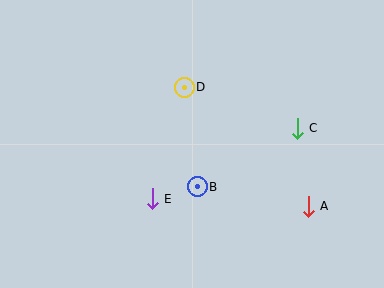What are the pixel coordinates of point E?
Point E is at (152, 199).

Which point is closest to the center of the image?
Point B at (197, 187) is closest to the center.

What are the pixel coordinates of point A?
Point A is at (308, 206).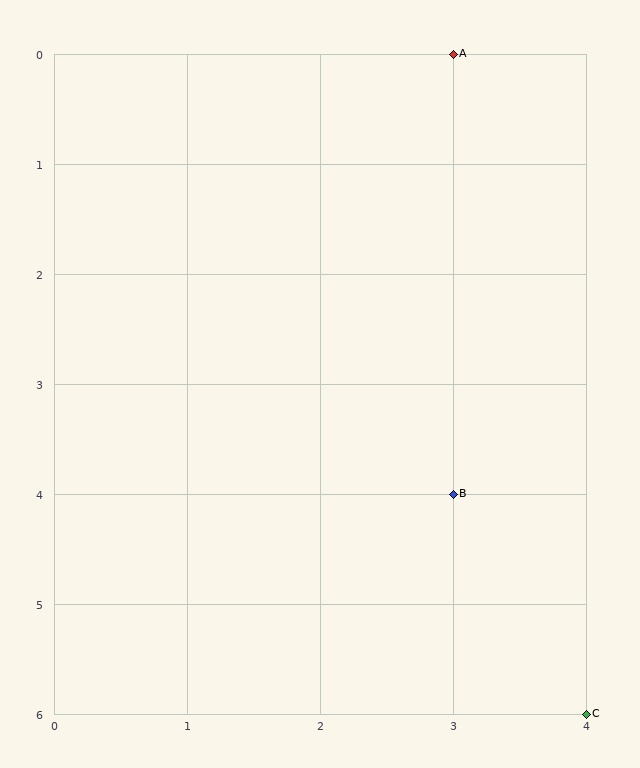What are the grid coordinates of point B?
Point B is at grid coordinates (3, 4).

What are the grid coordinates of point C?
Point C is at grid coordinates (4, 6).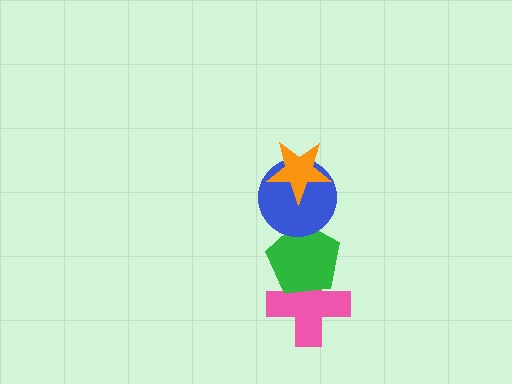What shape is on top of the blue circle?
The orange star is on top of the blue circle.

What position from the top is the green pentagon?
The green pentagon is 3rd from the top.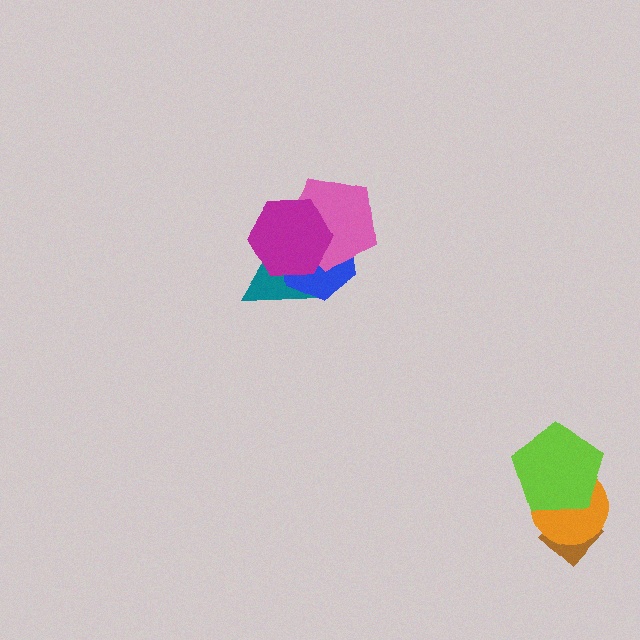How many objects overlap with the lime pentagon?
2 objects overlap with the lime pentagon.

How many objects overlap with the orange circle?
2 objects overlap with the orange circle.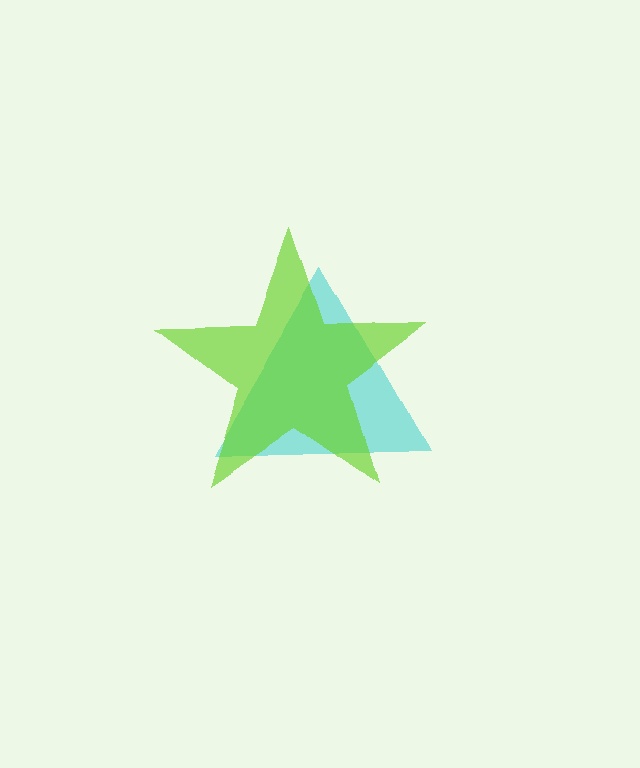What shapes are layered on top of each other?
The layered shapes are: a cyan triangle, a lime star.